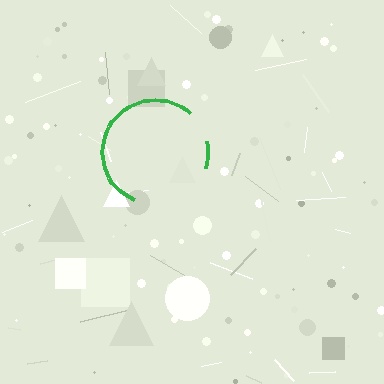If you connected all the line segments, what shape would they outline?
They would outline a circle.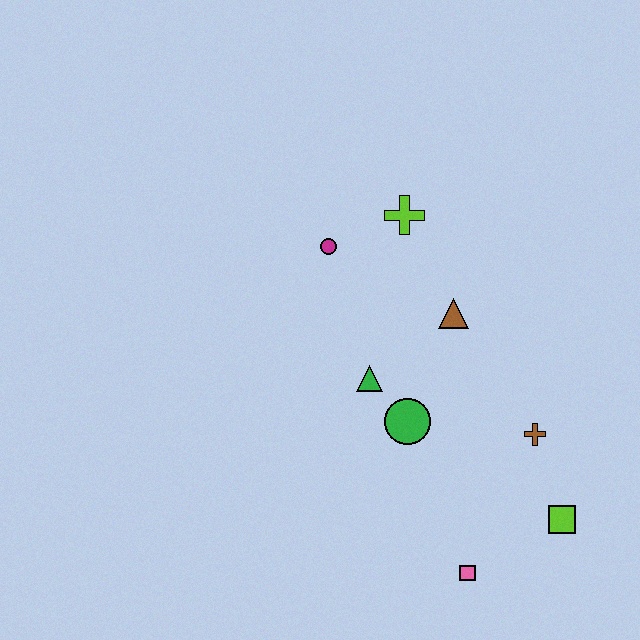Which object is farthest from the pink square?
The lime cross is farthest from the pink square.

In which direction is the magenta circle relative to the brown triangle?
The magenta circle is to the left of the brown triangle.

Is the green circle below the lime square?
No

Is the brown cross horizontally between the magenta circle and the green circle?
No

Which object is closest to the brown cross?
The lime square is closest to the brown cross.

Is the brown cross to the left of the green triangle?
No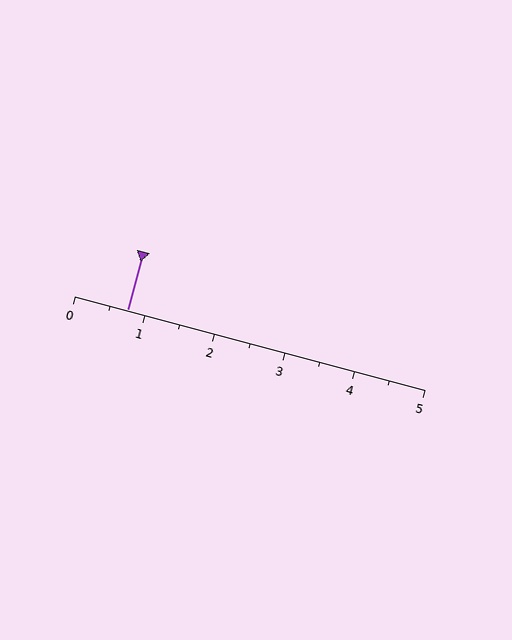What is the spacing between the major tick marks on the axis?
The major ticks are spaced 1 apart.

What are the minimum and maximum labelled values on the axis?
The axis runs from 0 to 5.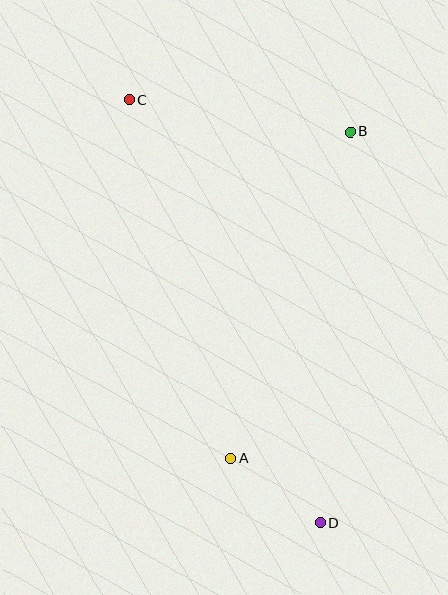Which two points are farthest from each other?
Points C and D are farthest from each other.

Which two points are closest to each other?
Points A and D are closest to each other.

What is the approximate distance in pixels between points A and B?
The distance between A and B is approximately 348 pixels.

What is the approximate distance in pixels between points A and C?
The distance between A and C is approximately 373 pixels.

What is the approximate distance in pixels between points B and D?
The distance between B and D is approximately 392 pixels.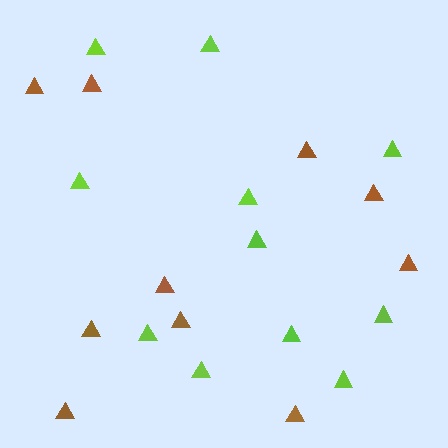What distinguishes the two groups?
There are 2 groups: one group of brown triangles (10) and one group of lime triangles (11).